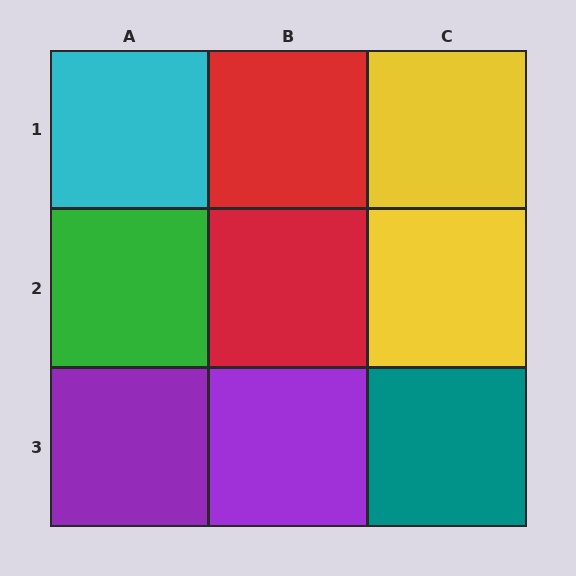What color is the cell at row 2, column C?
Yellow.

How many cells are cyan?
1 cell is cyan.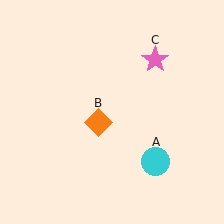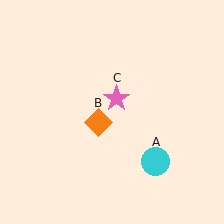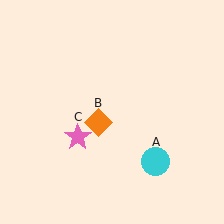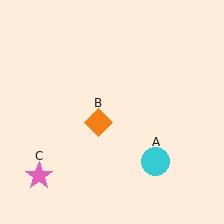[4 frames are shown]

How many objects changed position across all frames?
1 object changed position: pink star (object C).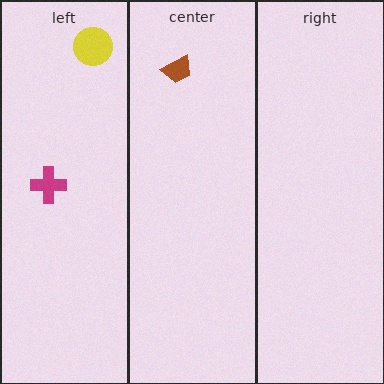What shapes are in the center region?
The brown trapezoid.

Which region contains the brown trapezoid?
The center region.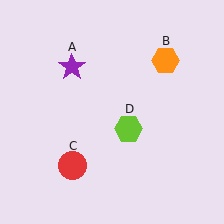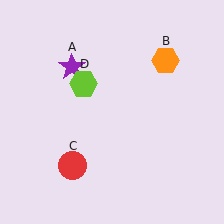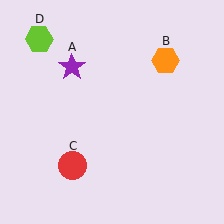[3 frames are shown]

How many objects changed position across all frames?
1 object changed position: lime hexagon (object D).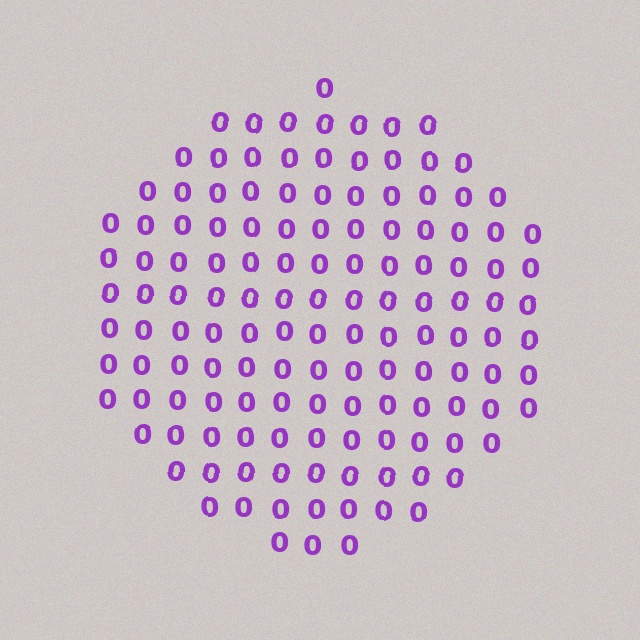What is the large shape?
The large shape is a circle.